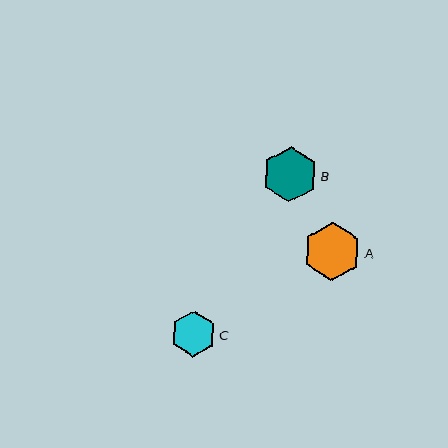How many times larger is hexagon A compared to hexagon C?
Hexagon A is approximately 1.3 times the size of hexagon C.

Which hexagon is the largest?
Hexagon A is the largest with a size of approximately 58 pixels.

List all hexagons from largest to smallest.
From largest to smallest: A, B, C.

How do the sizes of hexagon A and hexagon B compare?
Hexagon A and hexagon B are approximately the same size.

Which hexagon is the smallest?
Hexagon C is the smallest with a size of approximately 46 pixels.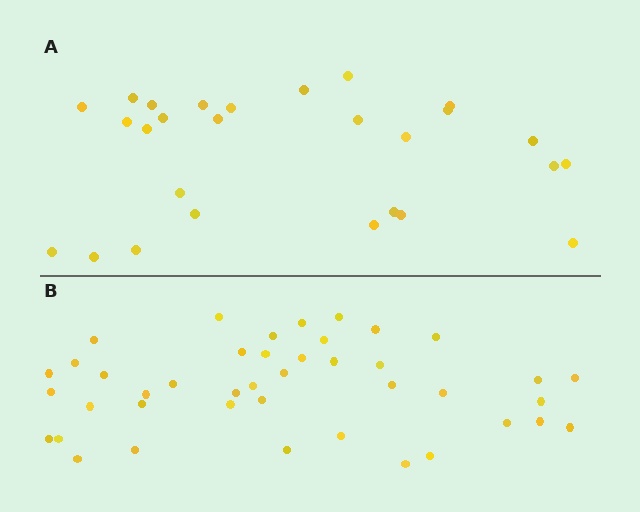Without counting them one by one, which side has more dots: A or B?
Region B (the bottom region) has more dots.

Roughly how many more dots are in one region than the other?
Region B has approximately 15 more dots than region A.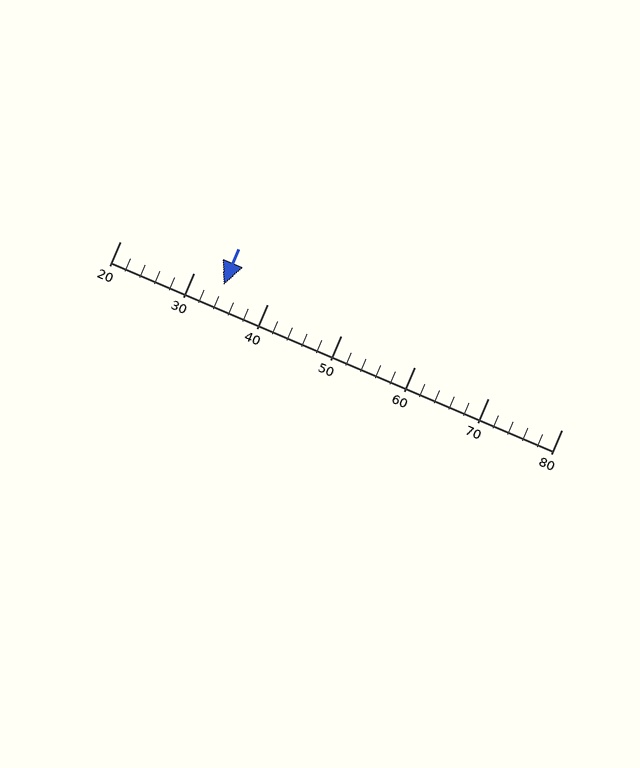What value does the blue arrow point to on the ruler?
The blue arrow points to approximately 34.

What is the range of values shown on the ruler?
The ruler shows values from 20 to 80.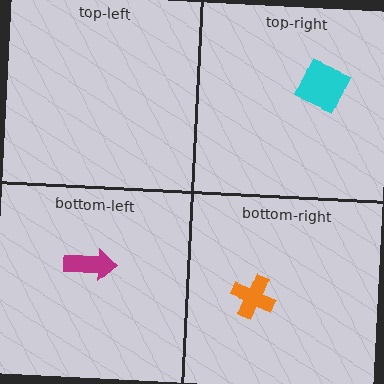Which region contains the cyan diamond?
The top-right region.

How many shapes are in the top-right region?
1.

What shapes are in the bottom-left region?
The magenta arrow.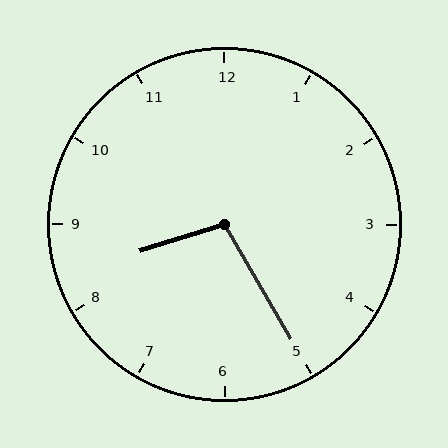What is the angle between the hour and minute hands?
Approximately 102 degrees.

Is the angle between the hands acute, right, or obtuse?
It is obtuse.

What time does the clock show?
8:25.